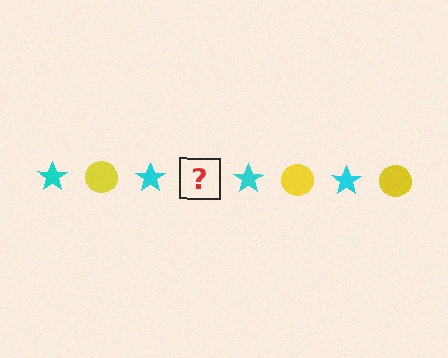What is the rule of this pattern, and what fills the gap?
The rule is that the pattern alternates between cyan star and yellow circle. The gap should be filled with a yellow circle.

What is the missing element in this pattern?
The missing element is a yellow circle.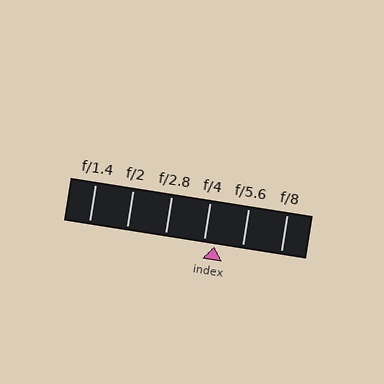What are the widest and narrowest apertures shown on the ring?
The widest aperture shown is f/1.4 and the narrowest is f/8.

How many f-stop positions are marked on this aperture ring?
There are 6 f-stop positions marked.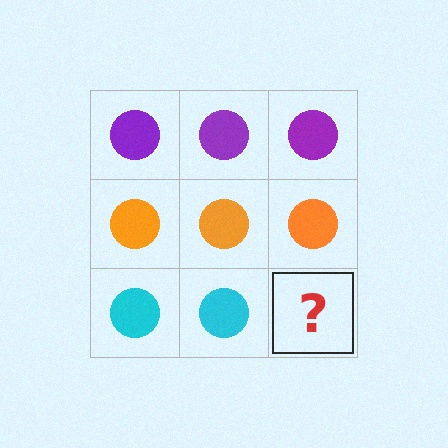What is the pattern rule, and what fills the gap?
The rule is that each row has a consistent color. The gap should be filled with a cyan circle.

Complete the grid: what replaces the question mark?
The question mark should be replaced with a cyan circle.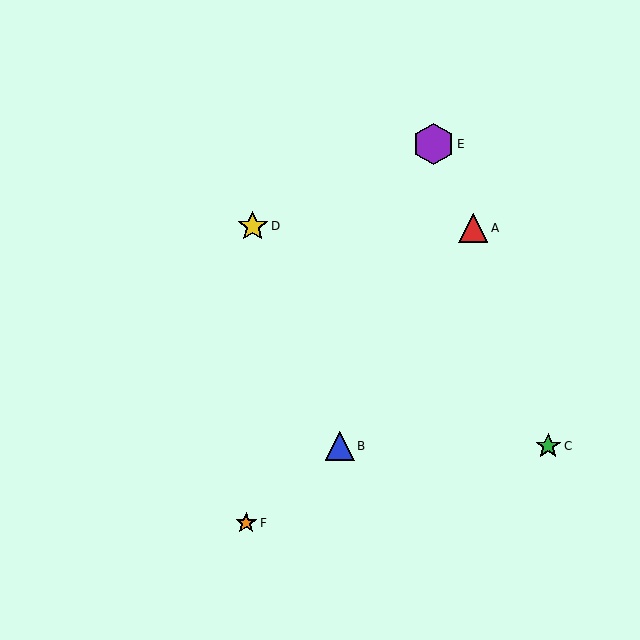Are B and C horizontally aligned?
Yes, both are at y≈446.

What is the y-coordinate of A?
Object A is at y≈228.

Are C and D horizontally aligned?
No, C is at y≈446 and D is at y≈226.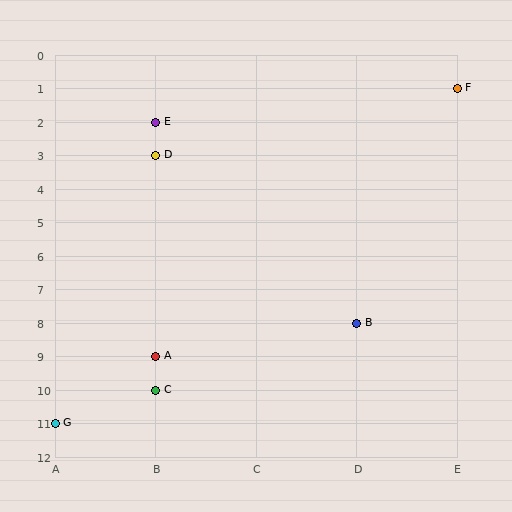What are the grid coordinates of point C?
Point C is at grid coordinates (B, 10).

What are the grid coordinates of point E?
Point E is at grid coordinates (B, 2).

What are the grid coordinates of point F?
Point F is at grid coordinates (E, 1).